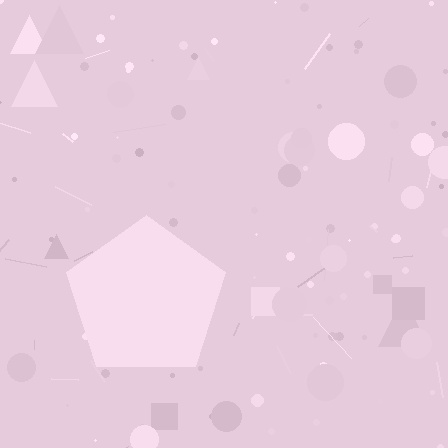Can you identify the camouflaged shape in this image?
The camouflaged shape is a pentagon.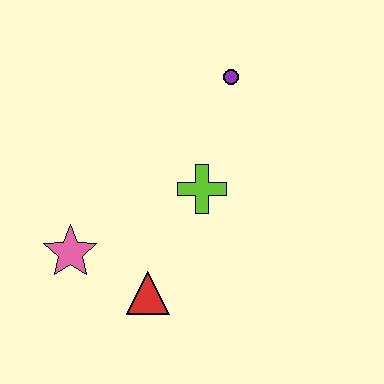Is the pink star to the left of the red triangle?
Yes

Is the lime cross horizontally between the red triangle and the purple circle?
Yes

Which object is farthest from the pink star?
The purple circle is farthest from the pink star.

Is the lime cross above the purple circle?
No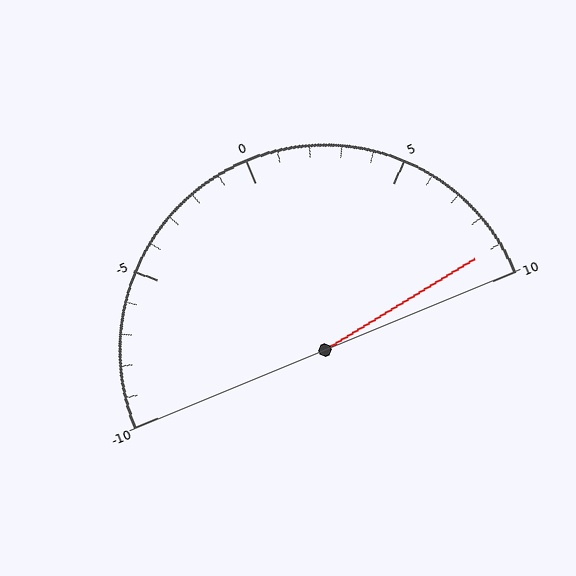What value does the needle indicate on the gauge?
The needle indicates approximately 9.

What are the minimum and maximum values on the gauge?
The gauge ranges from -10 to 10.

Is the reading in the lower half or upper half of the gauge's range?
The reading is in the upper half of the range (-10 to 10).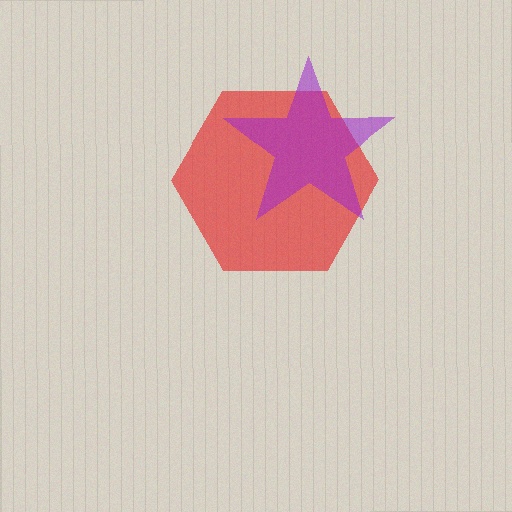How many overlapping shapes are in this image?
There are 2 overlapping shapes in the image.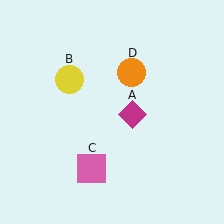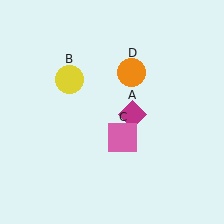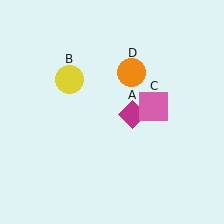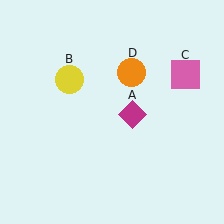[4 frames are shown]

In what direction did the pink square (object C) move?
The pink square (object C) moved up and to the right.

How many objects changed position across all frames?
1 object changed position: pink square (object C).